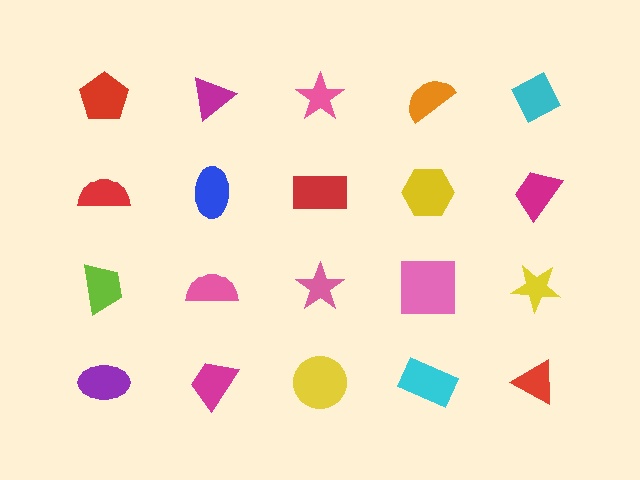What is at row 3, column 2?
A pink semicircle.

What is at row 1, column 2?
A magenta triangle.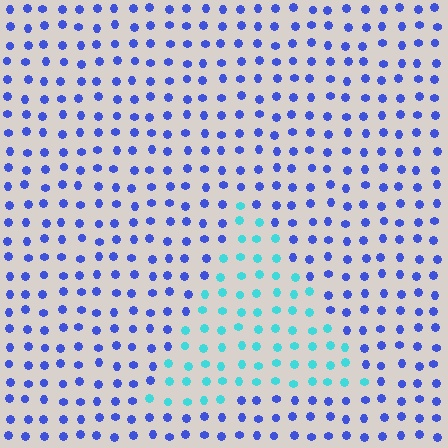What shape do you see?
I see a triangle.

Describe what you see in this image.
The image is filled with small blue elements in a uniform arrangement. A triangle-shaped region is visible where the elements are tinted to a slightly different hue, forming a subtle color boundary.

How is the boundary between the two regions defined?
The boundary is defined purely by a slight shift in hue (about 53 degrees). Spacing, size, and orientation are identical on both sides.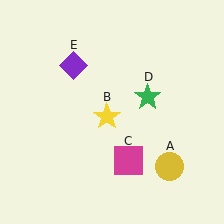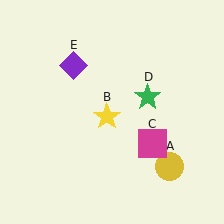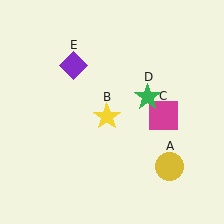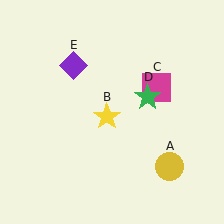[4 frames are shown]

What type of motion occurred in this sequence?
The magenta square (object C) rotated counterclockwise around the center of the scene.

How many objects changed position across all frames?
1 object changed position: magenta square (object C).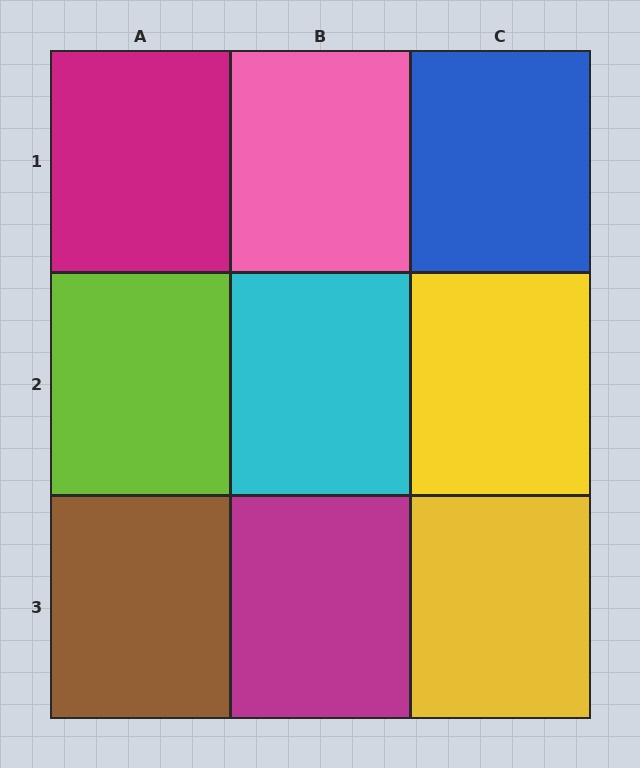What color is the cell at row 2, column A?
Lime.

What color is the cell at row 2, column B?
Cyan.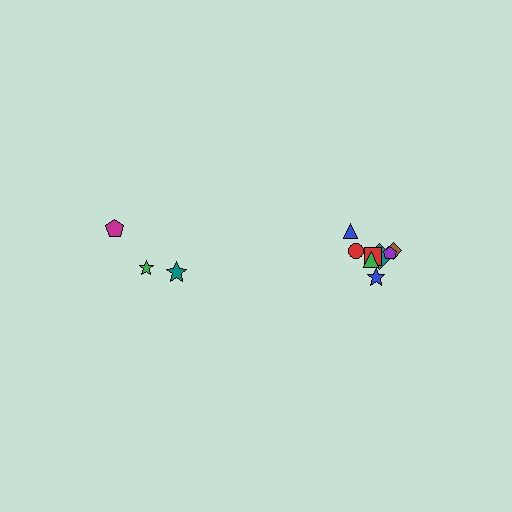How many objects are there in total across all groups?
There are 11 objects.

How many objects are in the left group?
There are 3 objects.